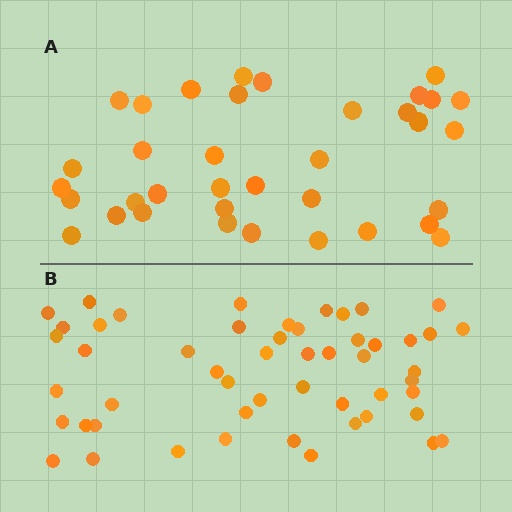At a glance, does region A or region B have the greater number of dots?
Region B (the bottom region) has more dots.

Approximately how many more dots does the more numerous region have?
Region B has approximately 15 more dots than region A.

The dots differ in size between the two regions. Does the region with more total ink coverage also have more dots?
No. Region A has more total ink coverage because its dots are larger, but region B actually contains more individual dots. Total area can be misleading — the number of items is what matters here.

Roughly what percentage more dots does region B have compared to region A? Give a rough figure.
About 45% more.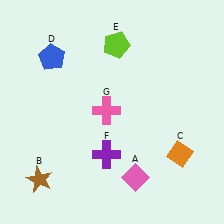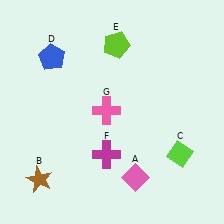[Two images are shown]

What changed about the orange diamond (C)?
In Image 1, C is orange. In Image 2, it changed to lime.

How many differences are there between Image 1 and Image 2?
There are 2 differences between the two images.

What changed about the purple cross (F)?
In Image 1, F is purple. In Image 2, it changed to magenta.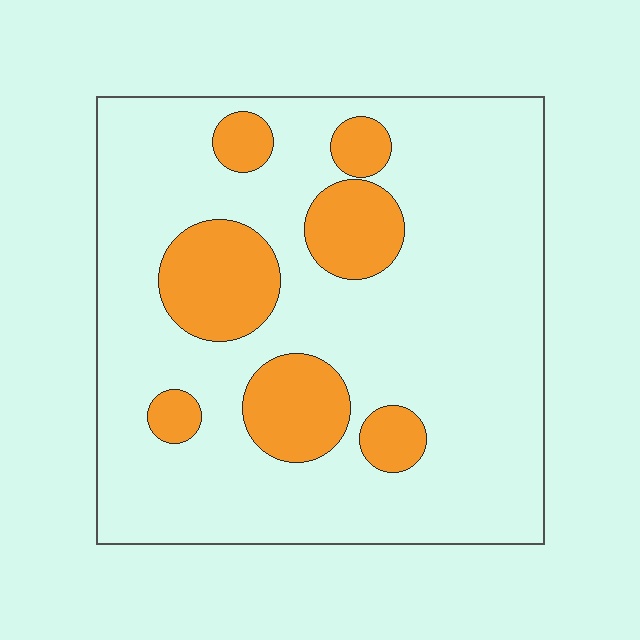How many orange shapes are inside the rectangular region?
7.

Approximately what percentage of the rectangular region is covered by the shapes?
Approximately 20%.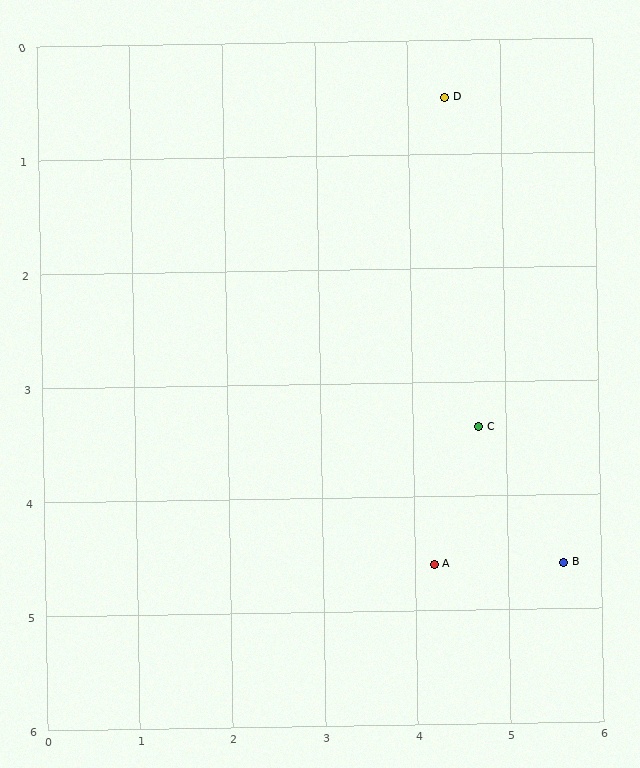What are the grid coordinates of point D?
Point D is at approximately (4.4, 0.5).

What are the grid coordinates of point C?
Point C is at approximately (4.7, 3.4).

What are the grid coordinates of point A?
Point A is at approximately (4.2, 4.6).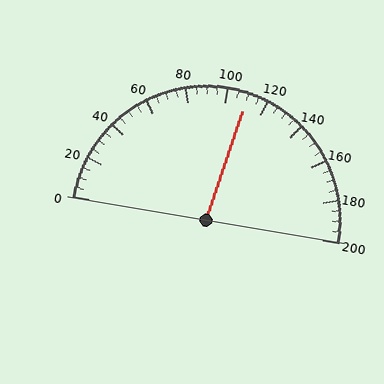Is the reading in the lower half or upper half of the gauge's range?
The reading is in the upper half of the range (0 to 200).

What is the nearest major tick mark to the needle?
The nearest major tick mark is 120.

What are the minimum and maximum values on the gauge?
The gauge ranges from 0 to 200.